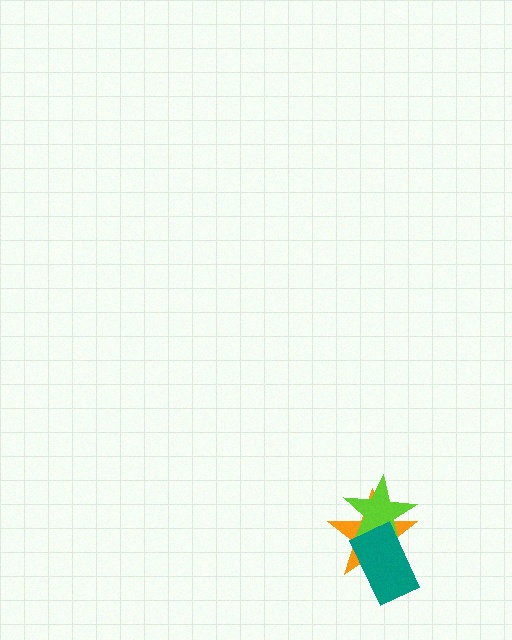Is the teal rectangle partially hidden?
No, no other shape covers it.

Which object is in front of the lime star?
The teal rectangle is in front of the lime star.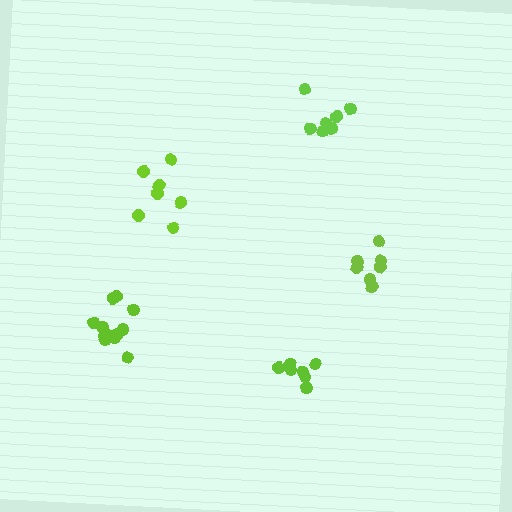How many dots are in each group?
Group 1: 13 dots, Group 2: 7 dots, Group 3: 7 dots, Group 4: 7 dots, Group 5: 7 dots (41 total).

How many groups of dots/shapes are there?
There are 5 groups.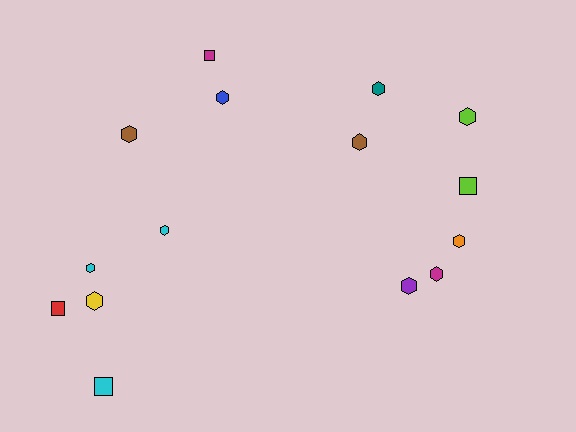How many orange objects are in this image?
There is 1 orange object.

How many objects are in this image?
There are 15 objects.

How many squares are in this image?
There are 4 squares.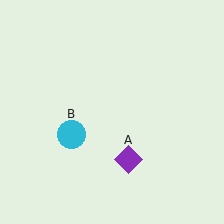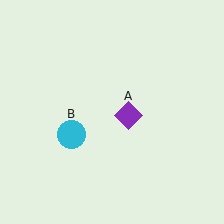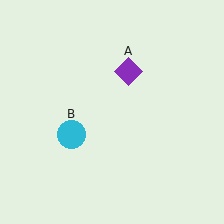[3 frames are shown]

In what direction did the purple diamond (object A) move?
The purple diamond (object A) moved up.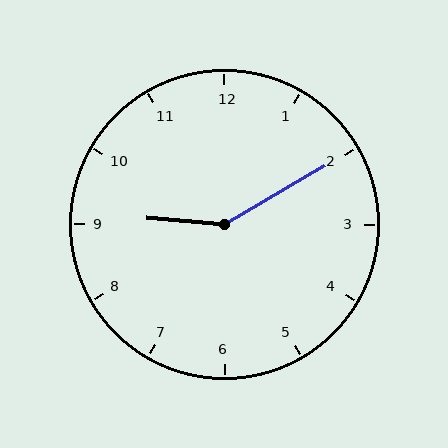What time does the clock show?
9:10.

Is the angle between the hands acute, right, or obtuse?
It is obtuse.